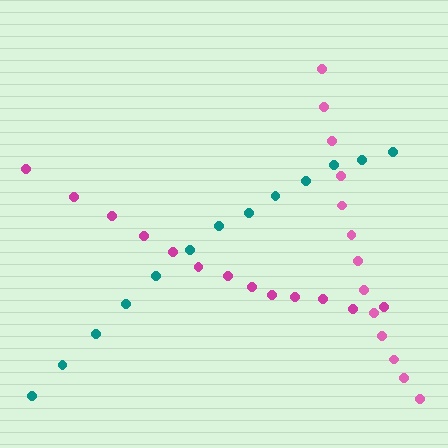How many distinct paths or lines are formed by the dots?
There are 3 distinct paths.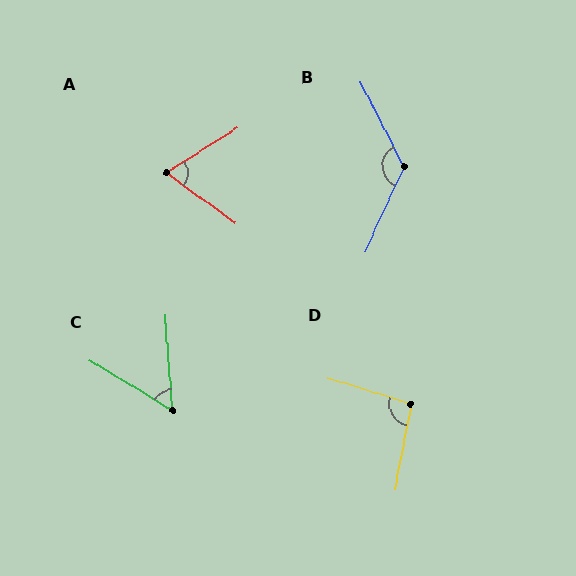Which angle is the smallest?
C, at approximately 55 degrees.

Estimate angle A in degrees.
Approximately 68 degrees.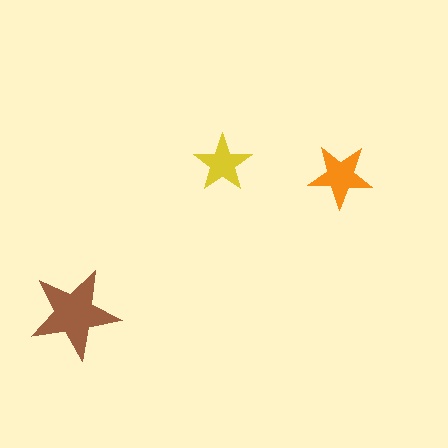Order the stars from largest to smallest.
the brown one, the orange one, the yellow one.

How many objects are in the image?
There are 3 objects in the image.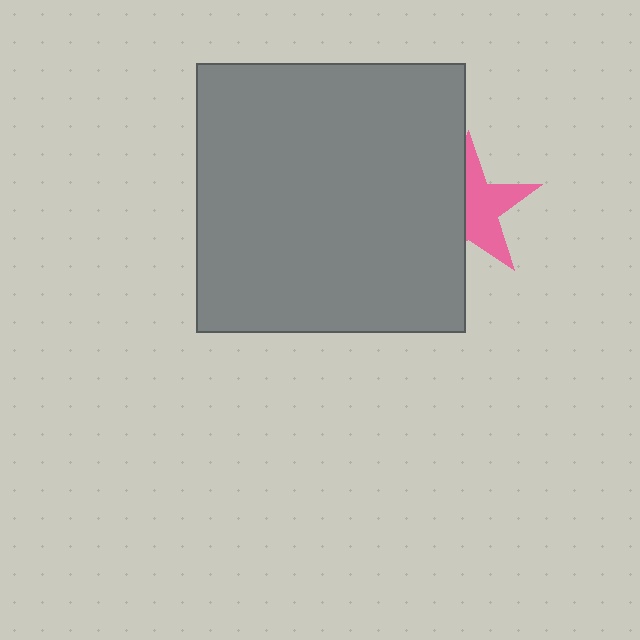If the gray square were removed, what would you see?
You would see the complete pink star.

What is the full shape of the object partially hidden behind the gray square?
The partially hidden object is a pink star.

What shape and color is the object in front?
The object in front is a gray square.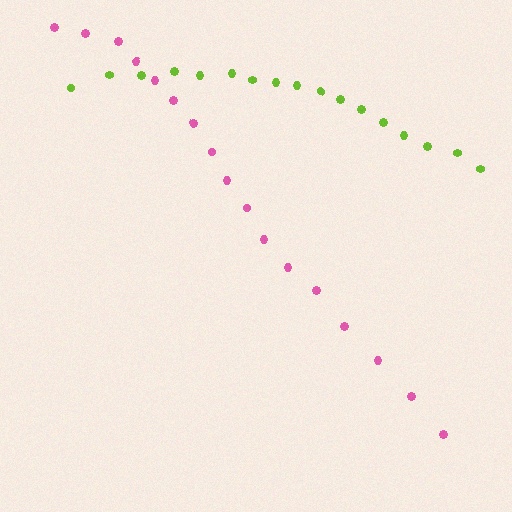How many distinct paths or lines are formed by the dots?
There are 2 distinct paths.